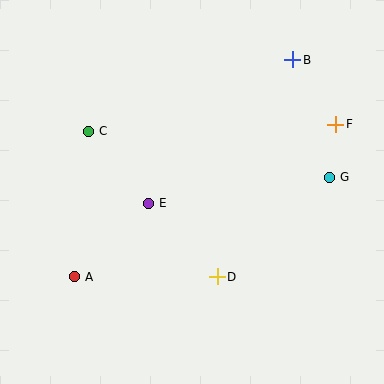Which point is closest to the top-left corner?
Point C is closest to the top-left corner.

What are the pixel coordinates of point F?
Point F is at (336, 124).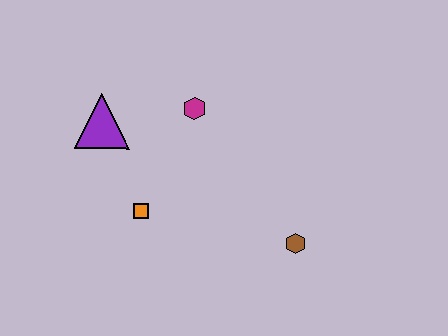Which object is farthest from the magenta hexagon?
The brown hexagon is farthest from the magenta hexagon.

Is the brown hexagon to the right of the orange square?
Yes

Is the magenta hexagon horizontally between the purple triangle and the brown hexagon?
Yes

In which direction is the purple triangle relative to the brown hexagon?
The purple triangle is to the left of the brown hexagon.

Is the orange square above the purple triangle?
No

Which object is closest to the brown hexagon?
The orange square is closest to the brown hexagon.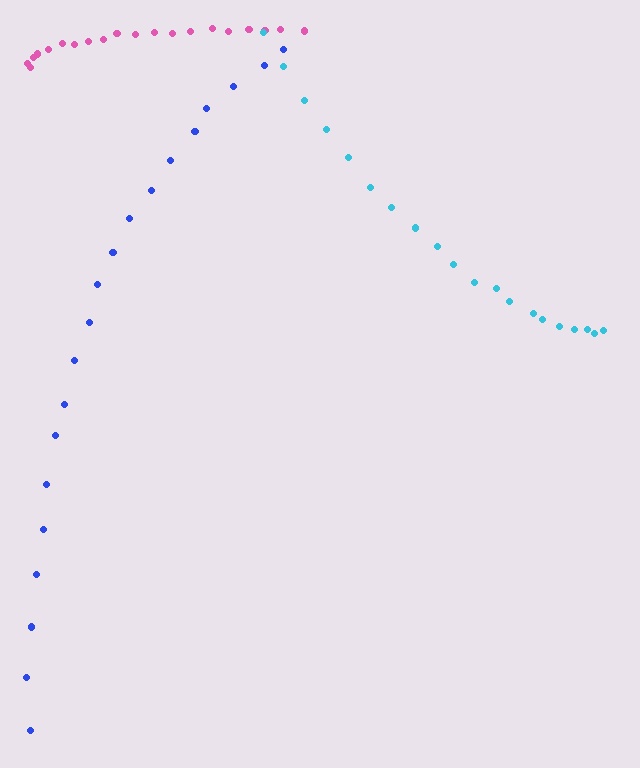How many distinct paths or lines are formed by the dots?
There are 3 distinct paths.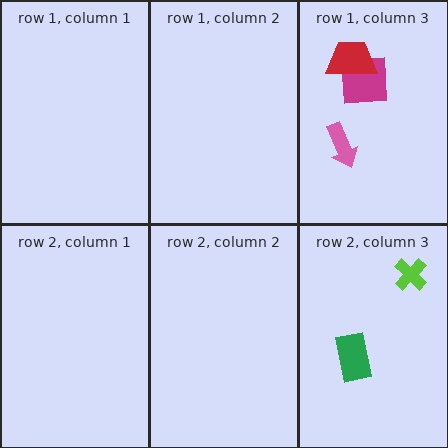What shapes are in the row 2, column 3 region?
The lime cross, the green rectangle.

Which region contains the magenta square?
The row 1, column 3 region.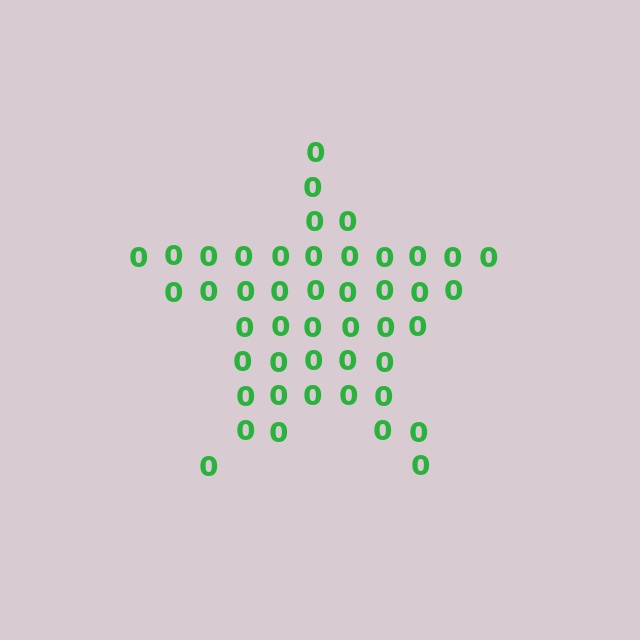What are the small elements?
The small elements are digit 0's.